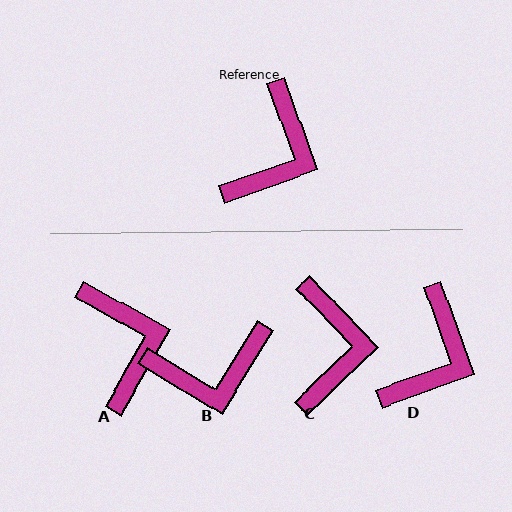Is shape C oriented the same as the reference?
No, it is off by about 24 degrees.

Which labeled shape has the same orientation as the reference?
D.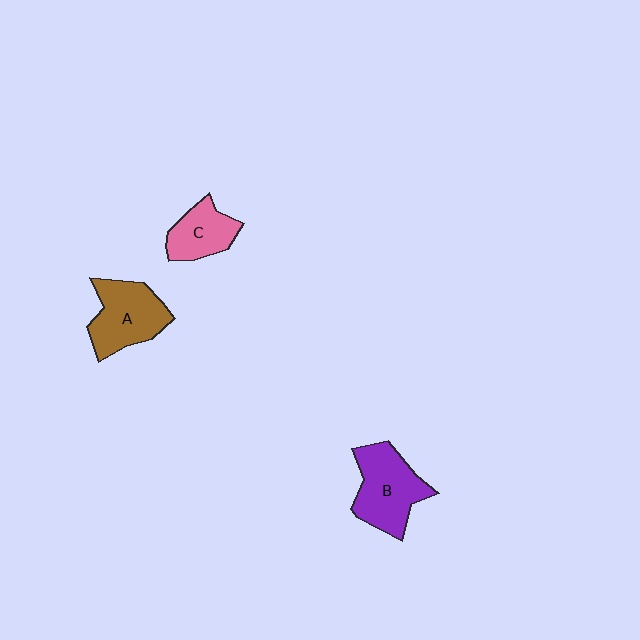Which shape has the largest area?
Shape B (purple).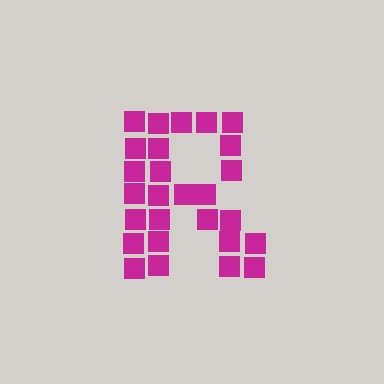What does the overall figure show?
The overall figure shows the letter R.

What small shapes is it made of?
It is made of small squares.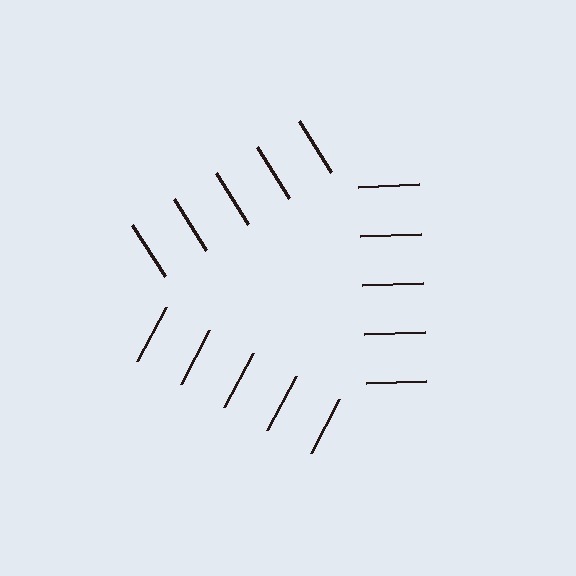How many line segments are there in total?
15 — 5 along each of the 3 edges.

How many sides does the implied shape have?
3 sides — the line-ends trace a triangle.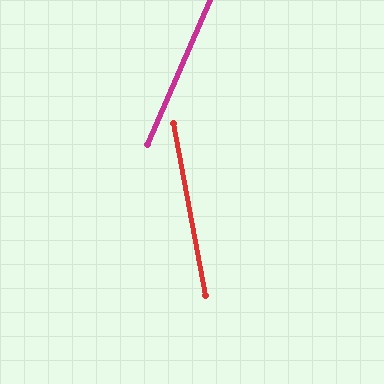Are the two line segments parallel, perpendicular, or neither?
Neither parallel nor perpendicular — they differ by about 34°.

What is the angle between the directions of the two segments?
Approximately 34 degrees.